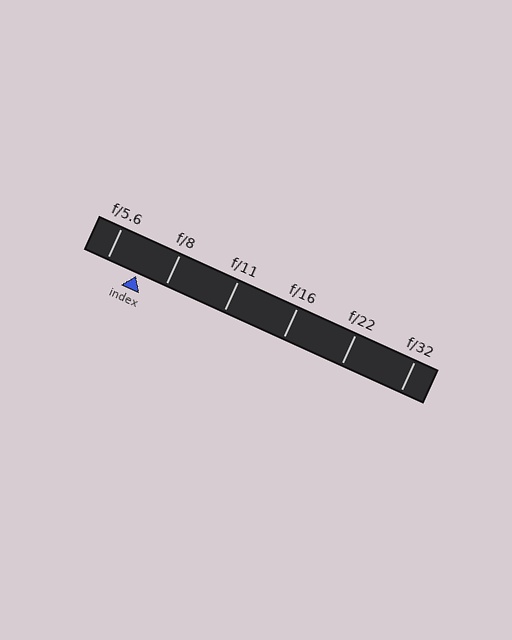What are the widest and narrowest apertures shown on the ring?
The widest aperture shown is f/5.6 and the narrowest is f/32.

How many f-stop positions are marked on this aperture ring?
There are 6 f-stop positions marked.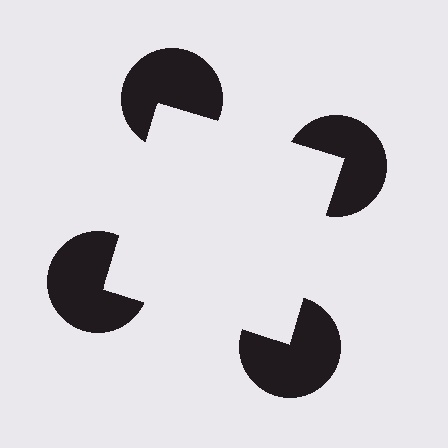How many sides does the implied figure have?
4 sides.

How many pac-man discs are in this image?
There are 4 — one at each vertex of the illusory square.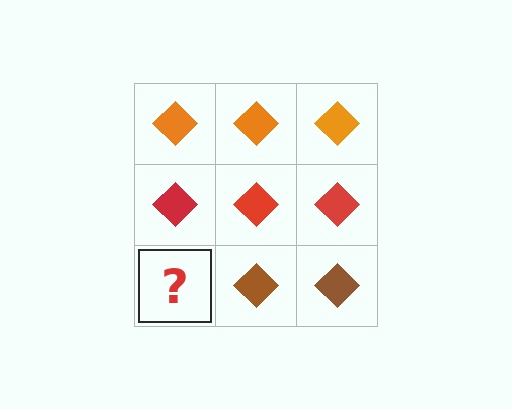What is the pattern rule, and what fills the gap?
The rule is that each row has a consistent color. The gap should be filled with a brown diamond.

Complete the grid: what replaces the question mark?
The question mark should be replaced with a brown diamond.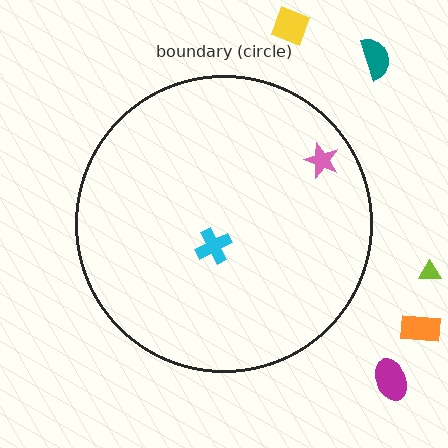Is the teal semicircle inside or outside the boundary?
Outside.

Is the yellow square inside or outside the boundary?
Outside.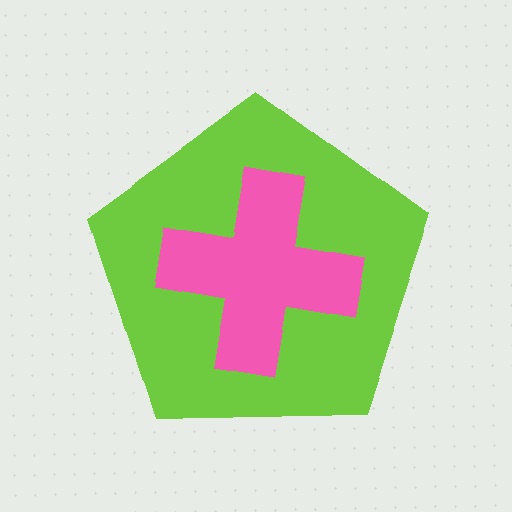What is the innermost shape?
The pink cross.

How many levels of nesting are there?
2.